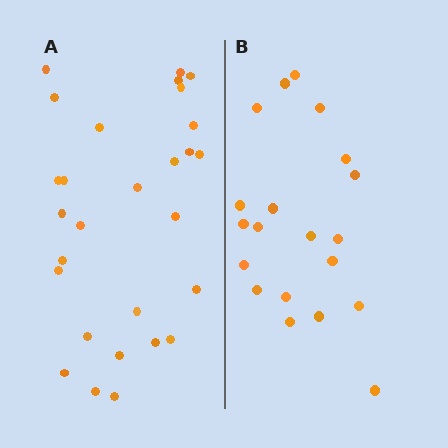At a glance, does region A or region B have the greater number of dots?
Region A (the left region) has more dots.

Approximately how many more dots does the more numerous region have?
Region A has roughly 8 or so more dots than region B.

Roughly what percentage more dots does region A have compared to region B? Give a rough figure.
About 40% more.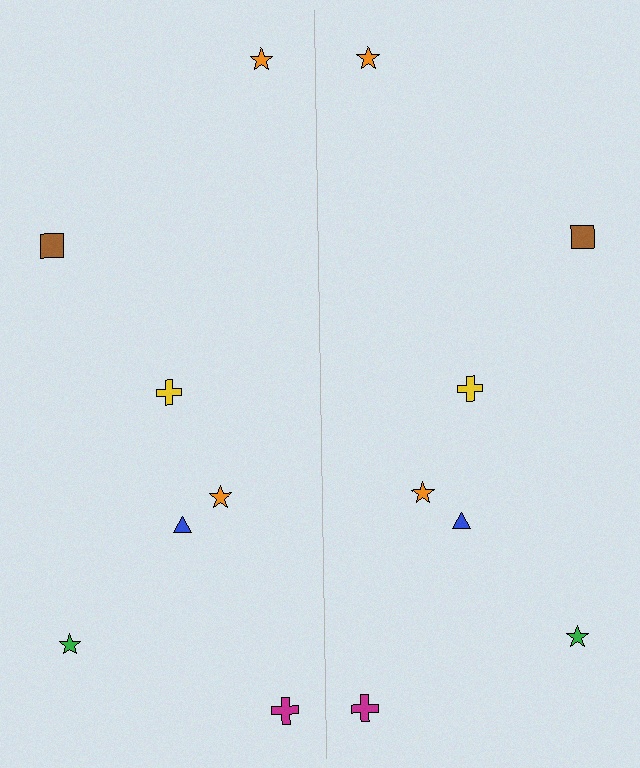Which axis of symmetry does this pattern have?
The pattern has a vertical axis of symmetry running through the center of the image.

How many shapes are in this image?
There are 14 shapes in this image.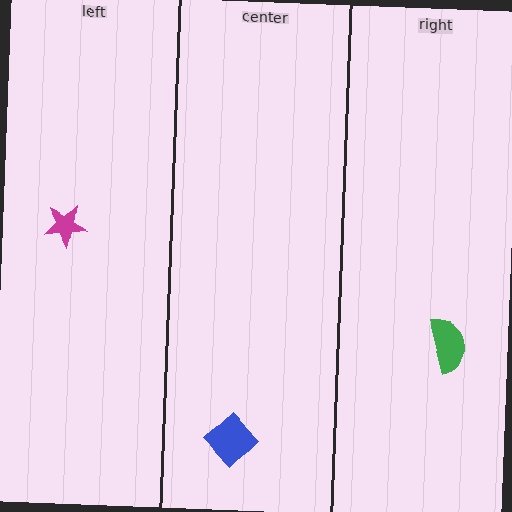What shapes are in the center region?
The blue diamond.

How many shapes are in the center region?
1.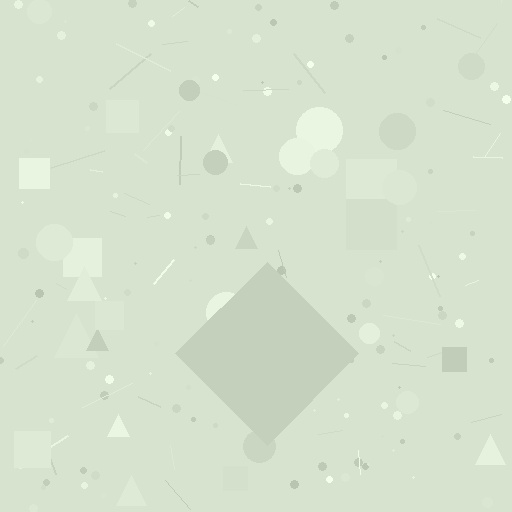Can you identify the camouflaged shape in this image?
The camouflaged shape is a diamond.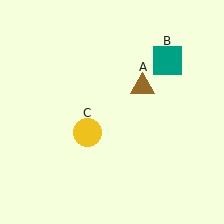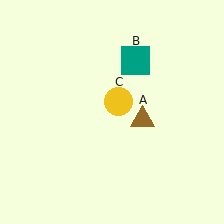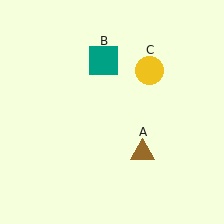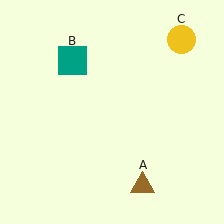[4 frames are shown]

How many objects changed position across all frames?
3 objects changed position: brown triangle (object A), teal square (object B), yellow circle (object C).